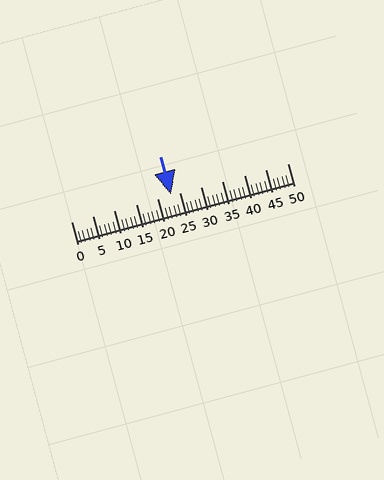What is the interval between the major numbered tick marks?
The major tick marks are spaced 5 units apart.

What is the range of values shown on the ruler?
The ruler shows values from 0 to 50.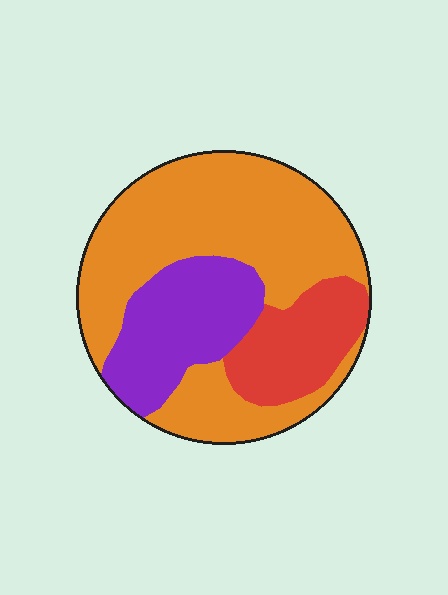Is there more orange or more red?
Orange.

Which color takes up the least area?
Red, at roughly 15%.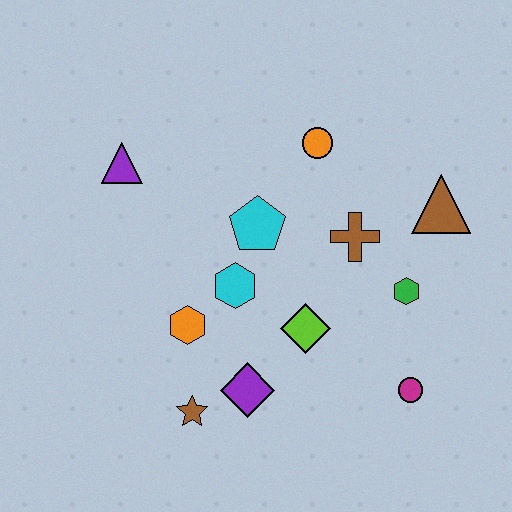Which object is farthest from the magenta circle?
The purple triangle is farthest from the magenta circle.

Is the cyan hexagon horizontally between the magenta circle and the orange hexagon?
Yes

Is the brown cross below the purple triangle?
Yes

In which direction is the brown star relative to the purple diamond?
The brown star is to the left of the purple diamond.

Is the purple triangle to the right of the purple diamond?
No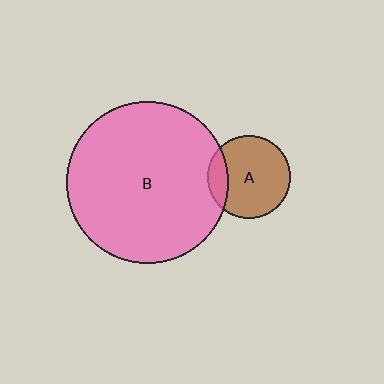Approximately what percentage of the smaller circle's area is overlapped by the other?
Approximately 15%.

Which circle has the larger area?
Circle B (pink).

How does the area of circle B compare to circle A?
Approximately 3.9 times.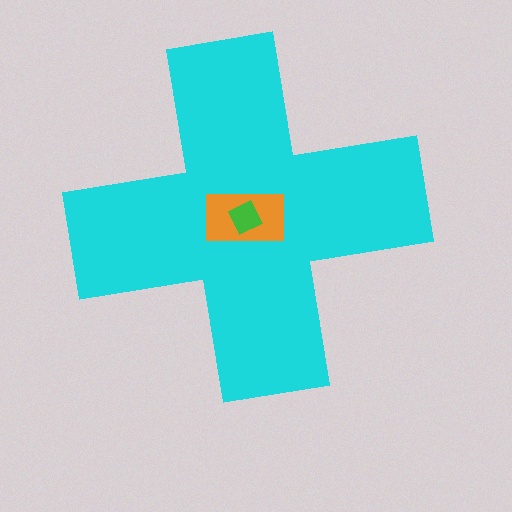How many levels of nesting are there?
3.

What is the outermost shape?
The cyan cross.